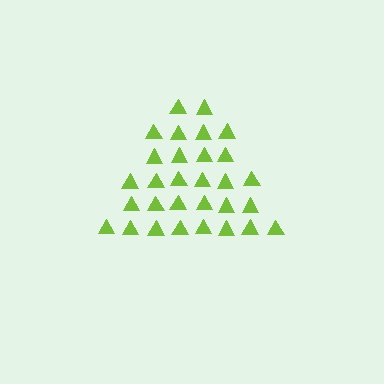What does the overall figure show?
The overall figure shows a triangle.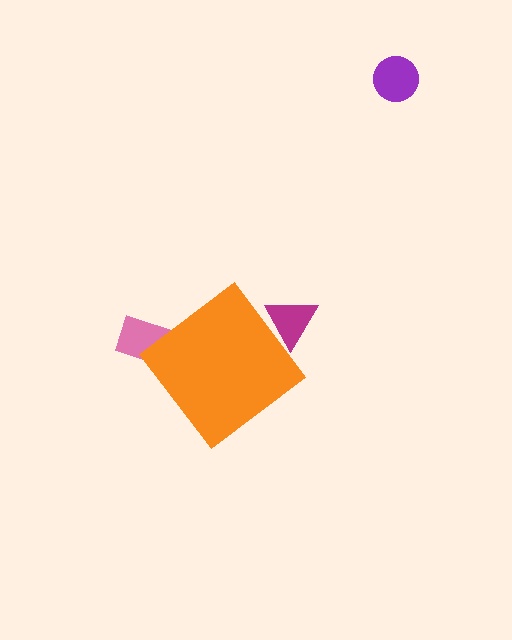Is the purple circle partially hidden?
No, the purple circle is fully visible.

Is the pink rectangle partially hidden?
Yes, the pink rectangle is partially hidden behind the orange diamond.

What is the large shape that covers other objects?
An orange diamond.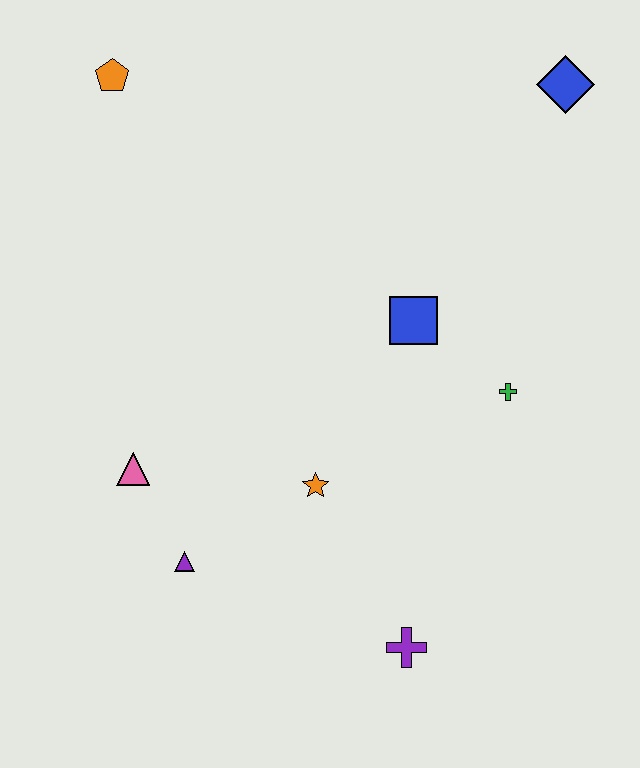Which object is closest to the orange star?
The purple triangle is closest to the orange star.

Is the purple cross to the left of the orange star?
No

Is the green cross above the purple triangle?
Yes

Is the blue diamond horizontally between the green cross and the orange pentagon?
No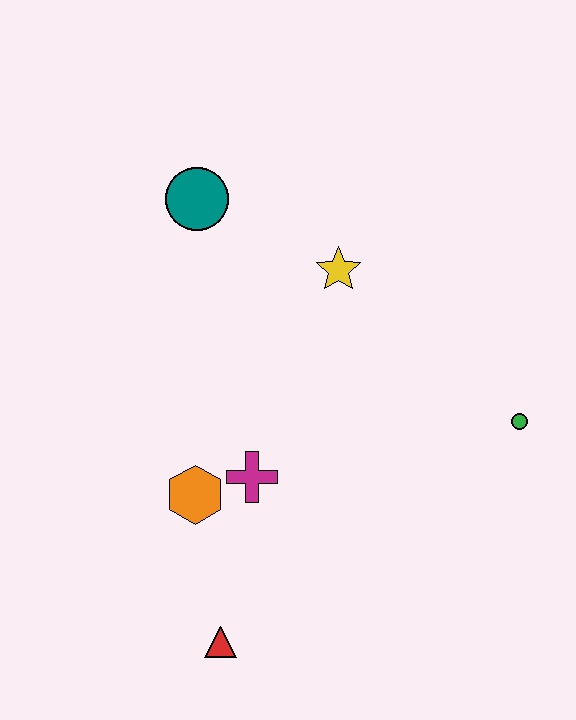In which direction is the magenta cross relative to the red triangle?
The magenta cross is above the red triangle.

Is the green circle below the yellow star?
Yes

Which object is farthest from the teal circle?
The red triangle is farthest from the teal circle.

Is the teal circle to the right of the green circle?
No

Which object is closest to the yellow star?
The teal circle is closest to the yellow star.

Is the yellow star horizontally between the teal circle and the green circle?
Yes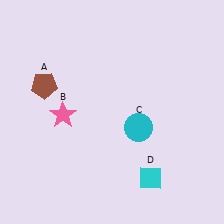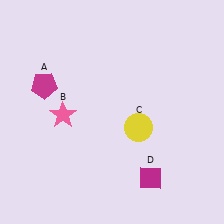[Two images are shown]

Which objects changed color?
A changed from brown to magenta. C changed from cyan to yellow. D changed from cyan to magenta.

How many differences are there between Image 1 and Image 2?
There are 3 differences between the two images.